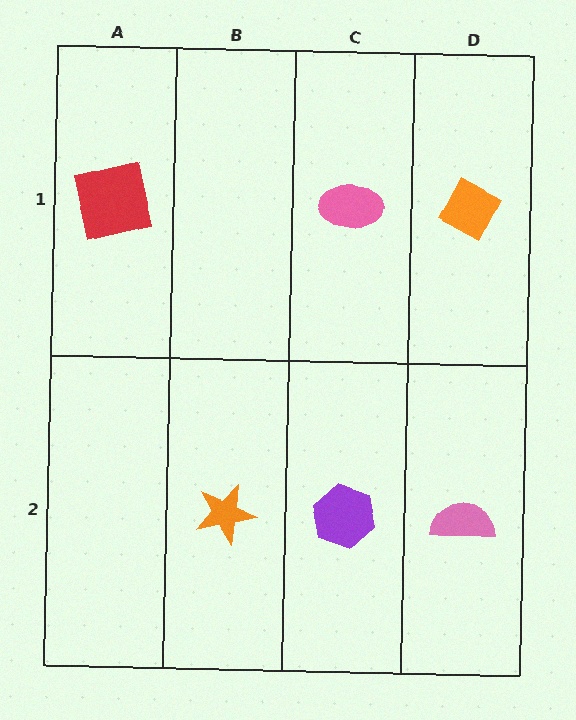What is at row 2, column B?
An orange star.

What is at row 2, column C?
A purple hexagon.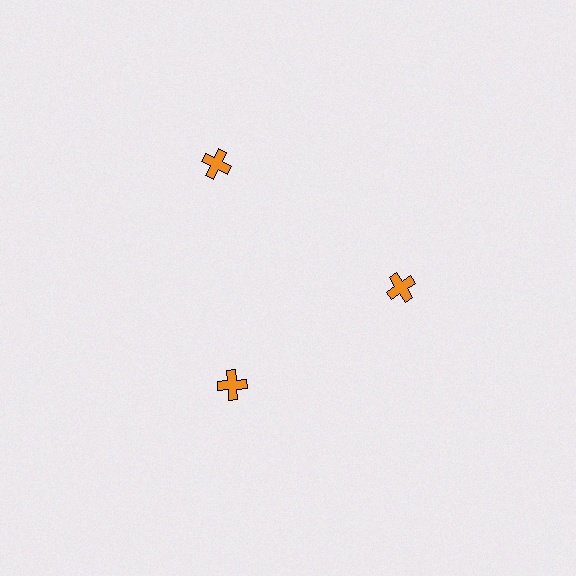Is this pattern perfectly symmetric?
No. The 3 orange crosses are arranged in a ring, but one element near the 11 o'clock position is pushed outward from the center, breaking the 3-fold rotational symmetry.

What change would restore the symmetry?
The symmetry would be restored by moving it inward, back onto the ring so that all 3 crosses sit at equal angles and equal distance from the center.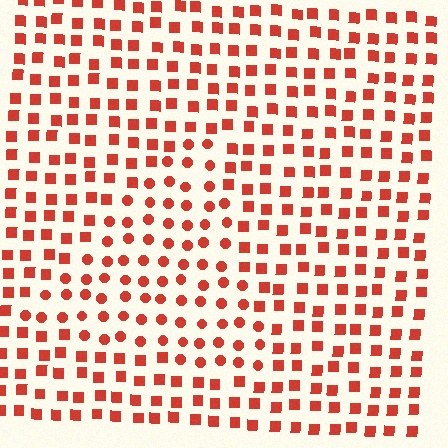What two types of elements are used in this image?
The image uses circles inside the triangle region and squares outside it.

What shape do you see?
I see a triangle.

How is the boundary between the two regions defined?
The boundary is defined by a change in element shape: circles inside vs. squares outside. All elements share the same color and spacing.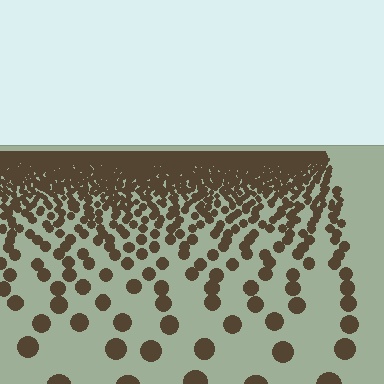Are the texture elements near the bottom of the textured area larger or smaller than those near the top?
Larger. Near the bottom, elements are closer to the viewer and appear at a bigger on-screen size.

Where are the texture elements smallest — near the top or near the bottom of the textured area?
Near the top.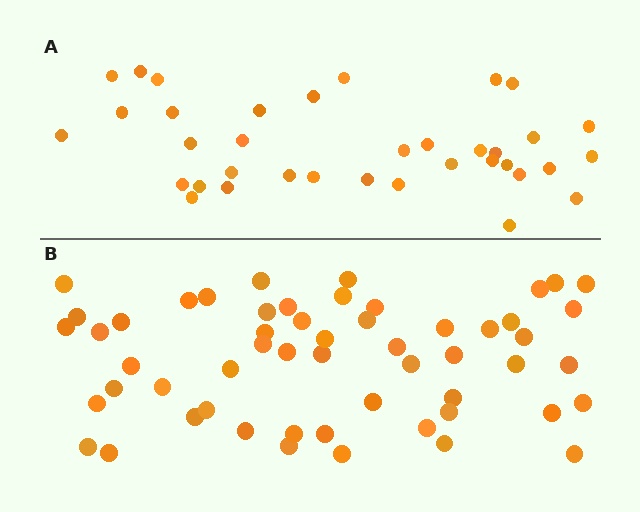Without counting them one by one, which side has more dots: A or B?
Region B (the bottom region) has more dots.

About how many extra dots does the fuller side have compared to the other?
Region B has approximately 20 more dots than region A.